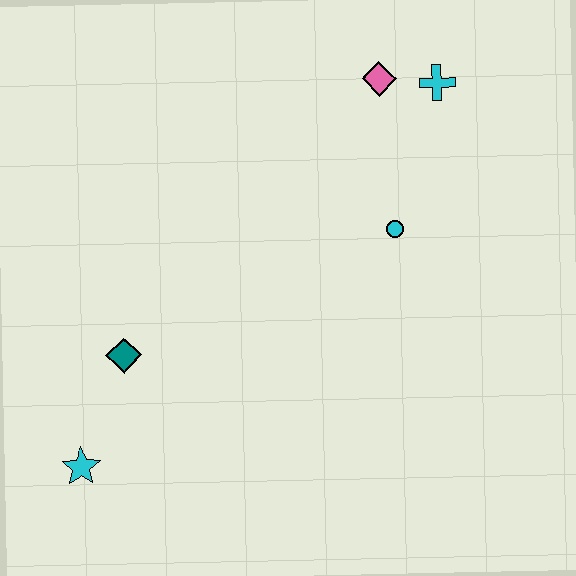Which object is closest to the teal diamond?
The cyan star is closest to the teal diamond.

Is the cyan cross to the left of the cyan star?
No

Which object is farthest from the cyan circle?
The cyan star is farthest from the cyan circle.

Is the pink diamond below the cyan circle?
No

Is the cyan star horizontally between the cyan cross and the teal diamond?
No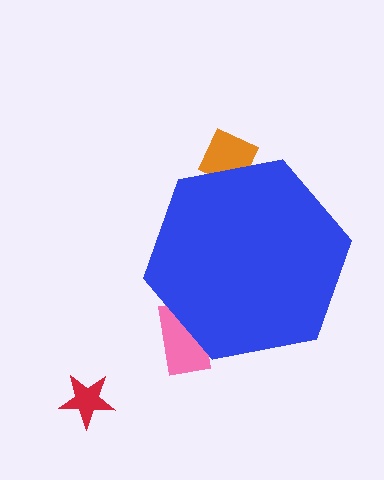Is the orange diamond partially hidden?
Yes, the orange diamond is partially hidden behind the blue hexagon.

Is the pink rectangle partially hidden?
Yes, the pink rectangle is partially hidden behind the blue hexagon.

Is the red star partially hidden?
No, the red star is fully visible.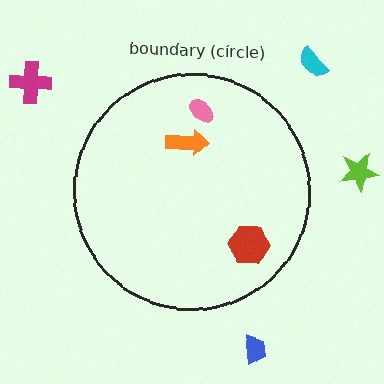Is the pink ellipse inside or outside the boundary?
Inside.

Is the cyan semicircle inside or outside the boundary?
Outside.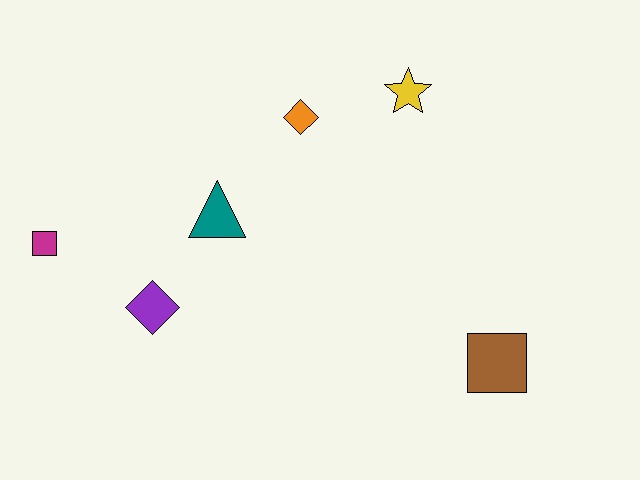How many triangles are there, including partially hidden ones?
There is 1 triangle.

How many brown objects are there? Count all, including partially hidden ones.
There is 1 brown object.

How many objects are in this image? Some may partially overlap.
There are 6 objects.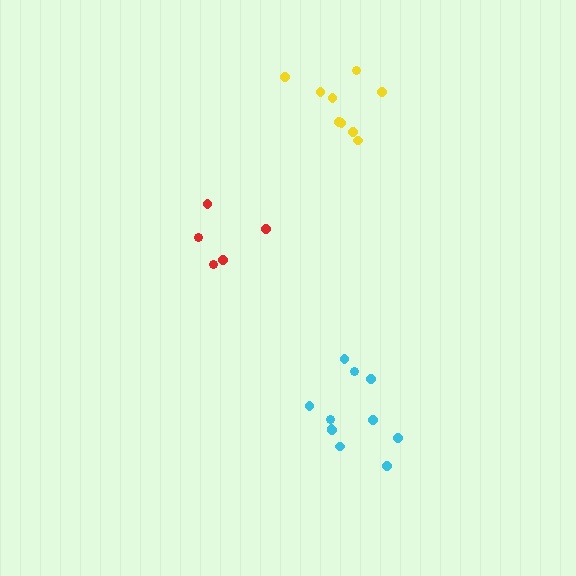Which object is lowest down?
The cyan cluster is bottommost.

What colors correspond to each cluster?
The clusters are colored: yellow, cyan, red.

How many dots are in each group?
Group 1: 9 dots, Group 2: 11 dots, Group 3: 5 dots (25 total).